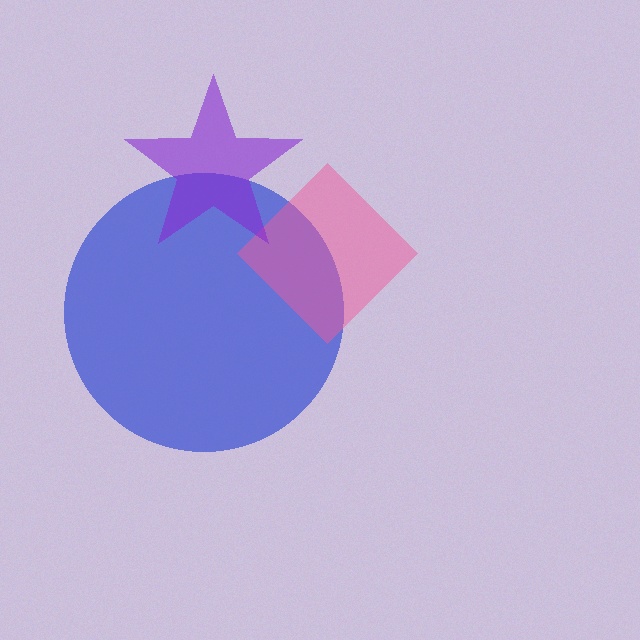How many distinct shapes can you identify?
There are 3 distinct shapes: a blue circle, a pink diamond, a purple star.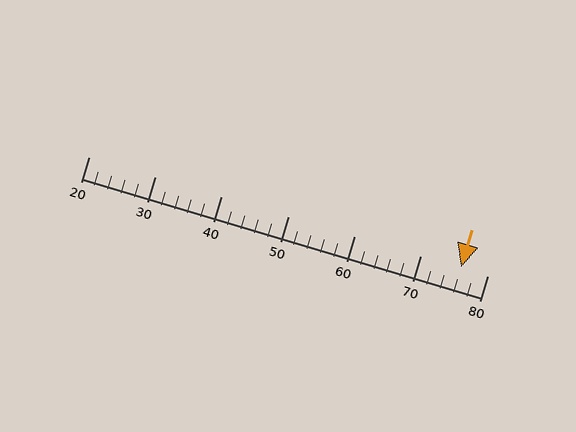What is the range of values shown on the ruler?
The ruler shows values from 20 to 80.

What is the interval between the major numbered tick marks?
The major tick marks are spaced 10 units apart.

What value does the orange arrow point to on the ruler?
The orange arrow points to approximately 76.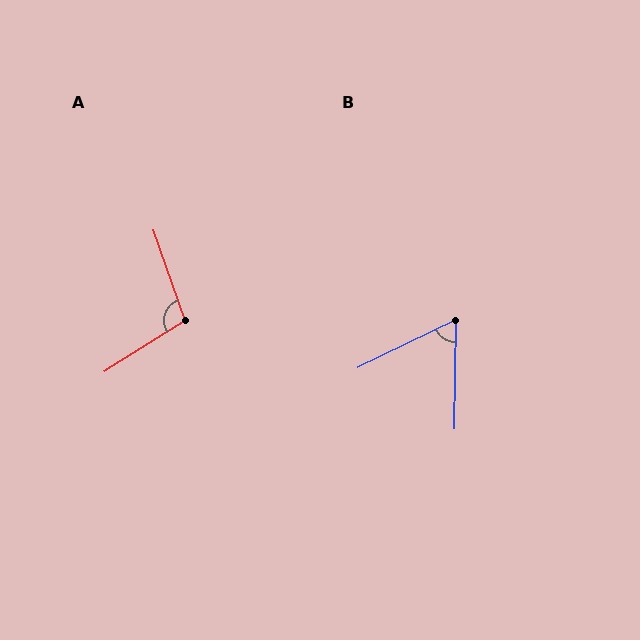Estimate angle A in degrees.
Approximately 103 degrees.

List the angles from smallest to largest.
B (63°), A (103°).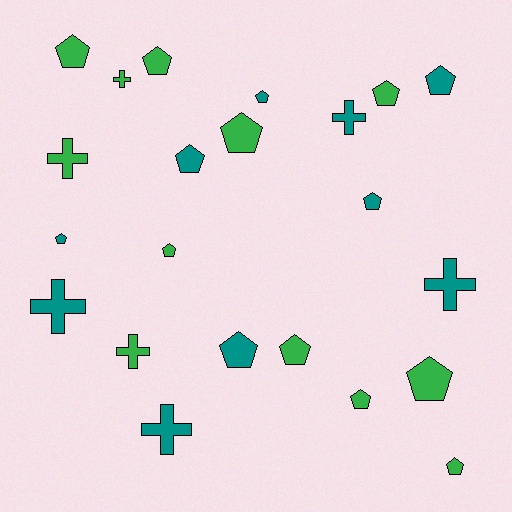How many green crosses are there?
There are 3 green crosses.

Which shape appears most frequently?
Pentagon, with 15 objects.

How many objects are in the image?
There are 22 objects.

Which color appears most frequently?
Green, with 12 objects.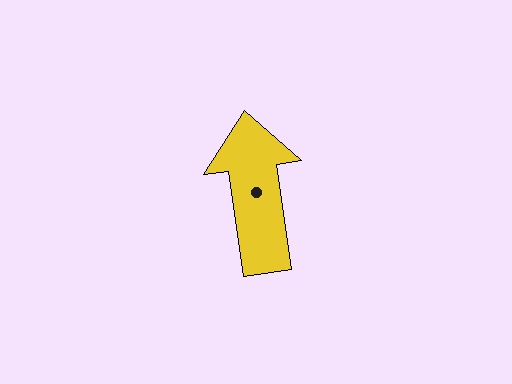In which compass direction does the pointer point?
North.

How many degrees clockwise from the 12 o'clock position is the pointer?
Approximately 352 degrees.